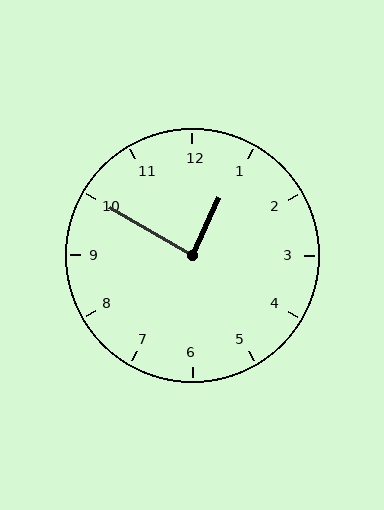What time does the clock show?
12:50.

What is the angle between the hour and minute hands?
Approximately 85 degrees.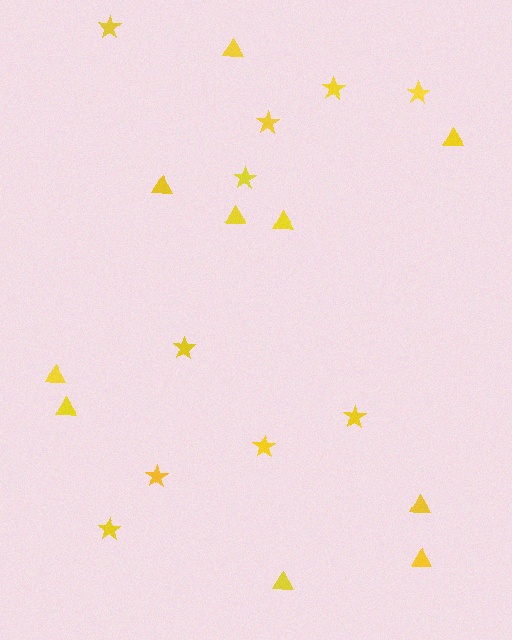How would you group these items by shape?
There are 2 groups: one group of stars (10) and one group of triangles (10).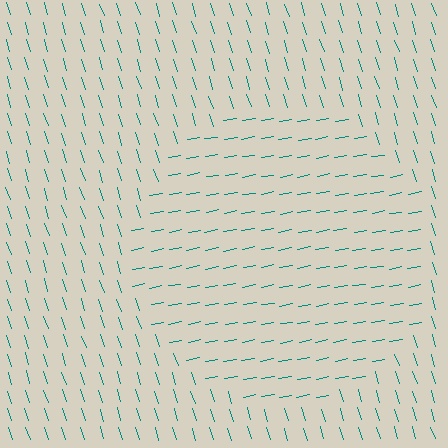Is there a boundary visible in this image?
Yes, there is a texture boundary formed by a change in line orientation.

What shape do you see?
I see a circle.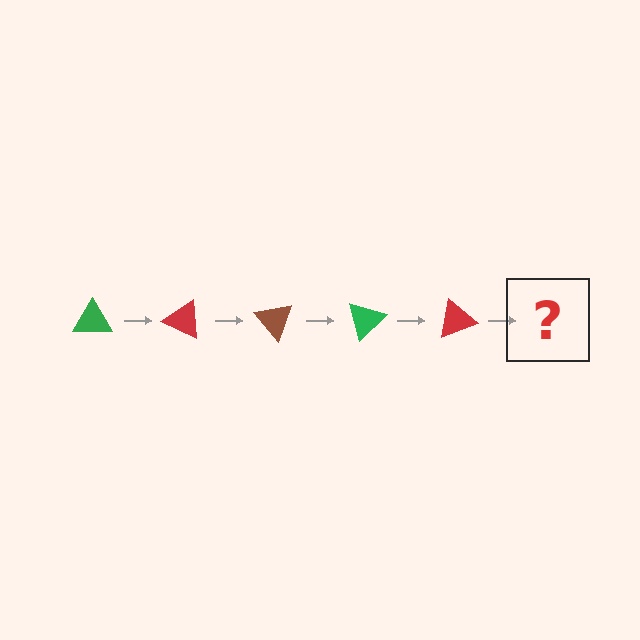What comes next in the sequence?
The next element should be a brown triangle, rotated 125 degrees from the start.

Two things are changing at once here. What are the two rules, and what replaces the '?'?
The two rules are that it rotates 25 degrees each step and the color cycles through green, red, and brown. The '?' should be a brown triangle, rotated 125 degrees from the start.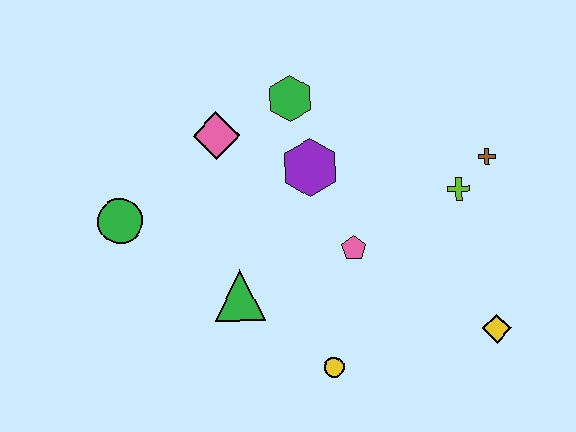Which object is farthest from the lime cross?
The green circle is farthest from the lime cross.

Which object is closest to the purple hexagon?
The green hexagon is closest to the purple hexagon.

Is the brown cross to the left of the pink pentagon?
No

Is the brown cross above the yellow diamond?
Yes